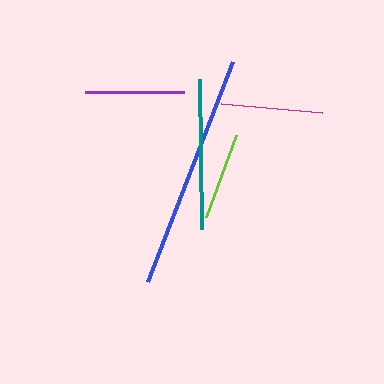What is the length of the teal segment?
The teal segment is approximately 150 pixels long.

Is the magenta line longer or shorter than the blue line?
The blue line is longer than the magenta line.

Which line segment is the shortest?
The lime line is the shortest at approximately 87 pixels.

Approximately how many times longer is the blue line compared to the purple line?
The blue line is approximately 2.4 times the length of the purple line.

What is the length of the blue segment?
The blue segment is approximately 236 pixels long.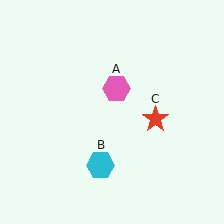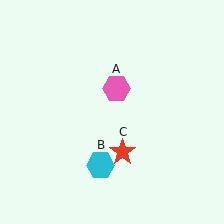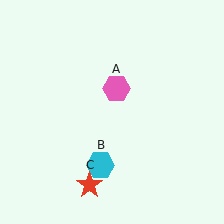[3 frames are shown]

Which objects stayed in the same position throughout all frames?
Pink hexagon (object A) and cyan hexagon (object B) remained stationary.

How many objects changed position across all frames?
1 object changed position: red star (object C).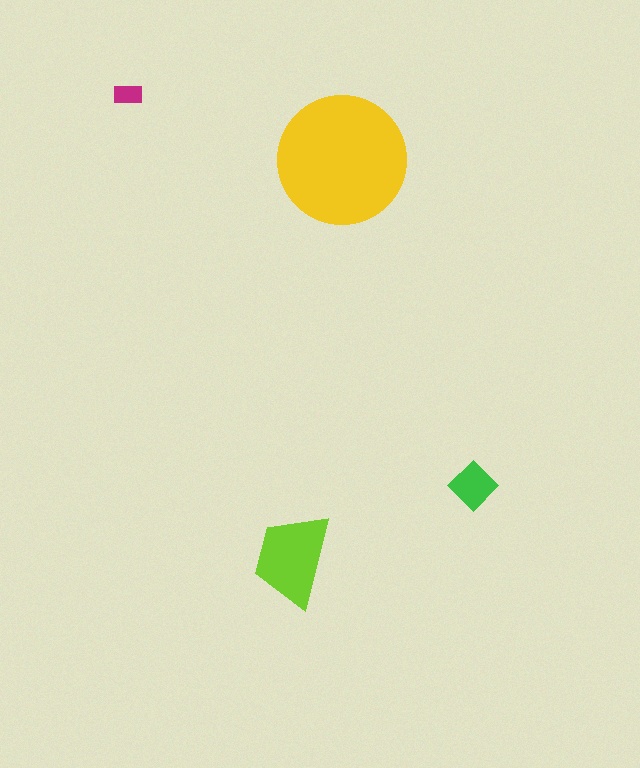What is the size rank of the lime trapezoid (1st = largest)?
2nd.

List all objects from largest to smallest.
The yellow circle, the lime trapezoid, the green diamond, the magenta rectangle.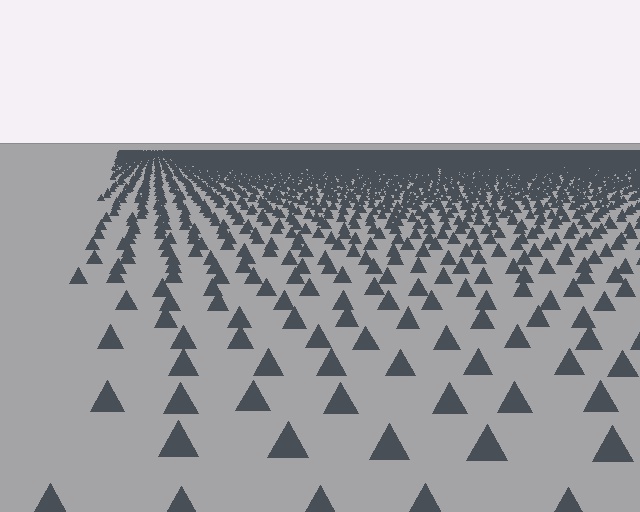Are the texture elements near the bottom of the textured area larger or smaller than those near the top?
Larger. Near the bottom, elements are closer to the viewer and appear at a bigger on-screen size.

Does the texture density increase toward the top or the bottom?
Density increases toward the top.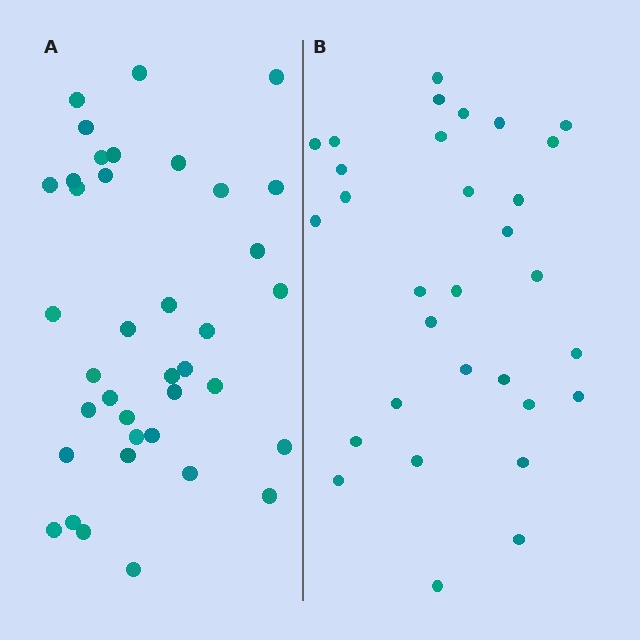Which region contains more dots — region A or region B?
Region A (the left region) has more dots.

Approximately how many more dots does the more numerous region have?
Region A has roughly 8 or so more dots than region B.